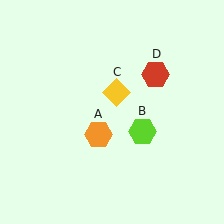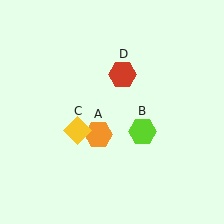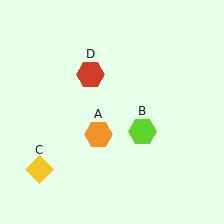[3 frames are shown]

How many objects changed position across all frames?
2 objects changed position: yellow diamond (object C), red hexagon (object D).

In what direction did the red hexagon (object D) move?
The red hexagon (object D) moved left.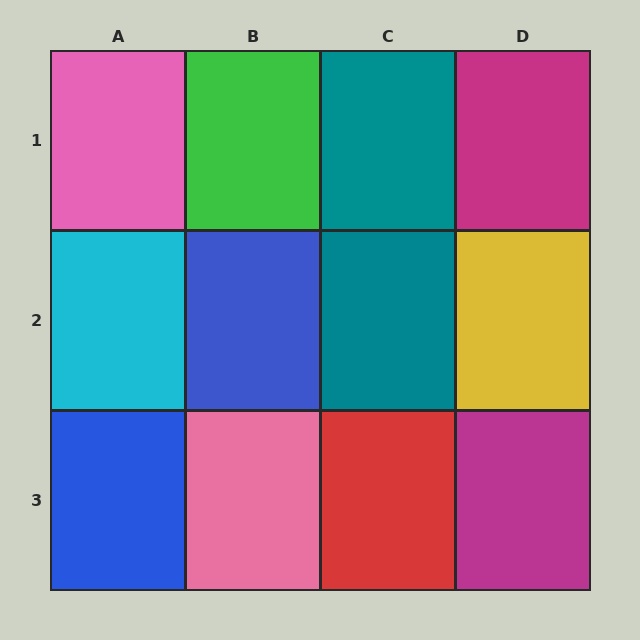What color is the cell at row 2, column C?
Teal.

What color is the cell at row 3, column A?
Blue.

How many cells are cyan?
1 cell is cyan.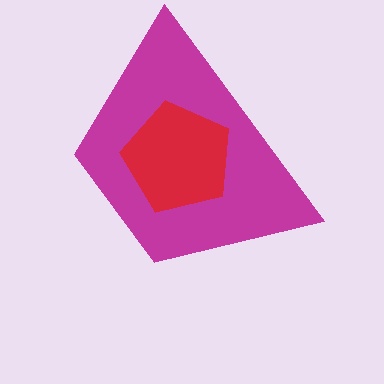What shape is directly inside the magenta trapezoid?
The red pentagon.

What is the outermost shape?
The magenta trapezoid.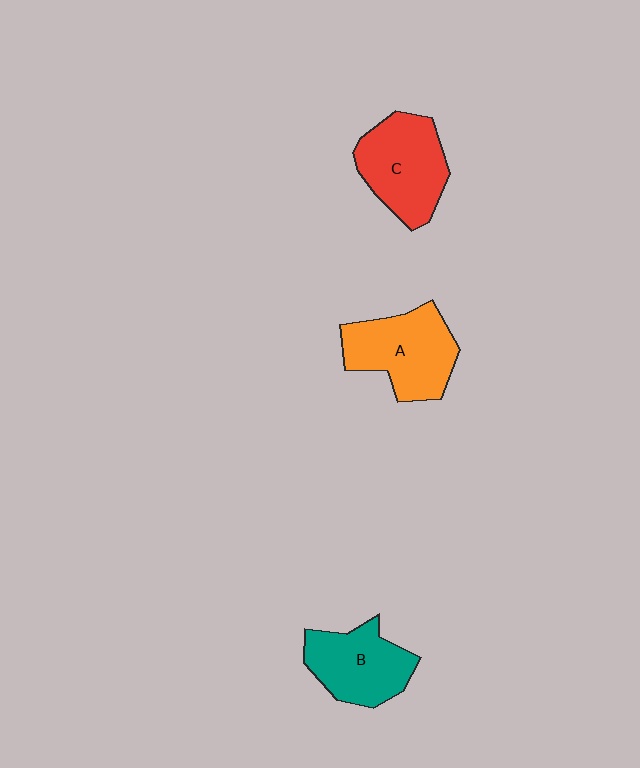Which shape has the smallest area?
Shape B (teal).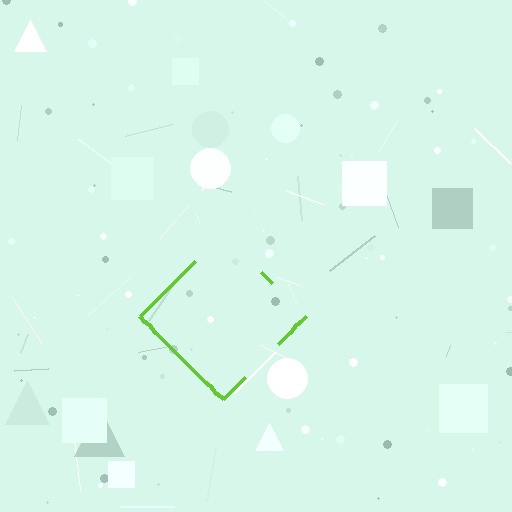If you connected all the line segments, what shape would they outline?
They would outline a diamond.